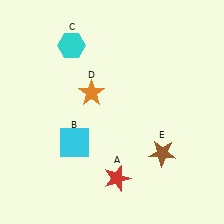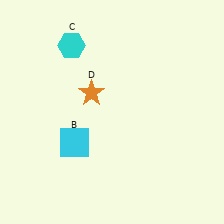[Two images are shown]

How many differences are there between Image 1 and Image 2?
There are 2 differences between the two images.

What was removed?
The red star (A), the brown star (E) were removed in Image 2.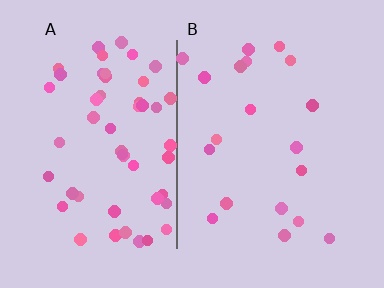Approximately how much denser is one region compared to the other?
Approximately 2.7× — region A over region B.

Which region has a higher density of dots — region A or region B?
A (the left).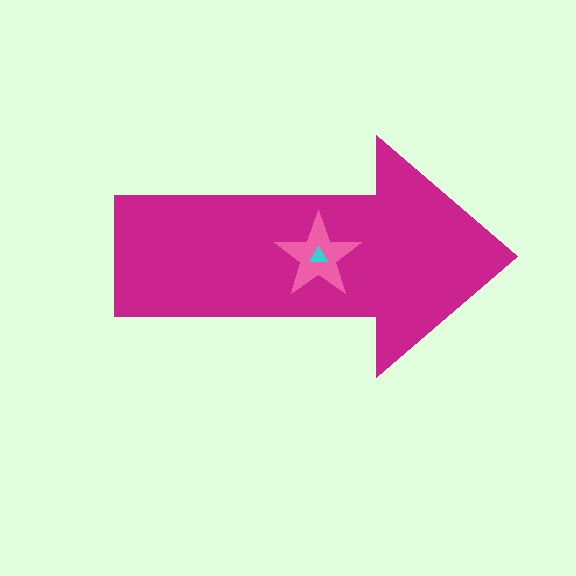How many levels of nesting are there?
3.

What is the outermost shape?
The magenta arrow.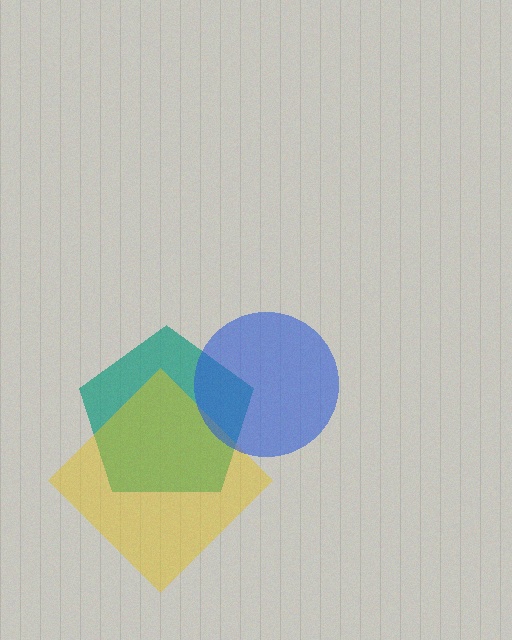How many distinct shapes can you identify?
There are 3 distinct shapes: a teal pentagon, a yellow diamond, a blue circle.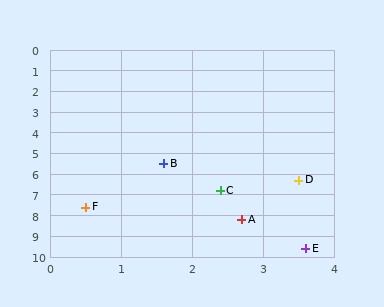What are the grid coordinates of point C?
Point C is at approximately (2.4, 6.8).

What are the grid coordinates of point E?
Point E is at approximately (3.6, 9.6).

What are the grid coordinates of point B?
Point B is at approximately (1.6, 5.5).